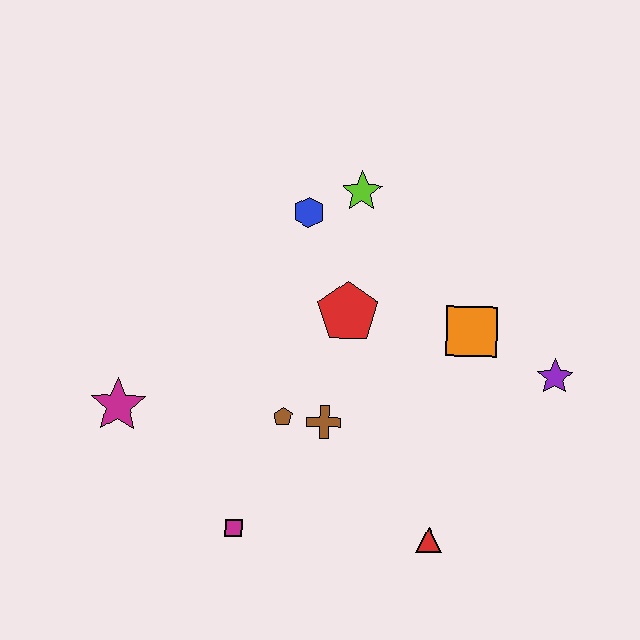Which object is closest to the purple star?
The orange square is closest to the purple star.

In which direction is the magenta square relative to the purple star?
The magenta square is to the left of the purple star.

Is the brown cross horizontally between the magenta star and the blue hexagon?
No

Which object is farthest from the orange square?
The magenta star is farthest from the orange square.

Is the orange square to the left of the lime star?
No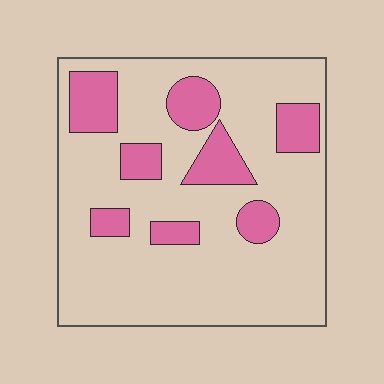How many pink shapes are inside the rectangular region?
8.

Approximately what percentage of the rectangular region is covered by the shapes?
Approximately 20%.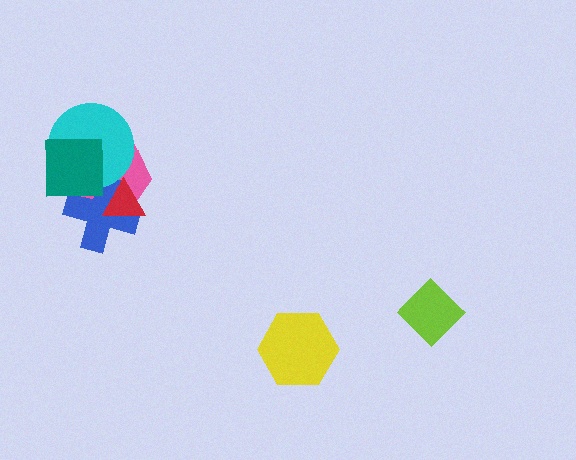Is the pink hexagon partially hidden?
Yes, it is partially covered by another shape.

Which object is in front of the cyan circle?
The teal square is in front of the cyan circle.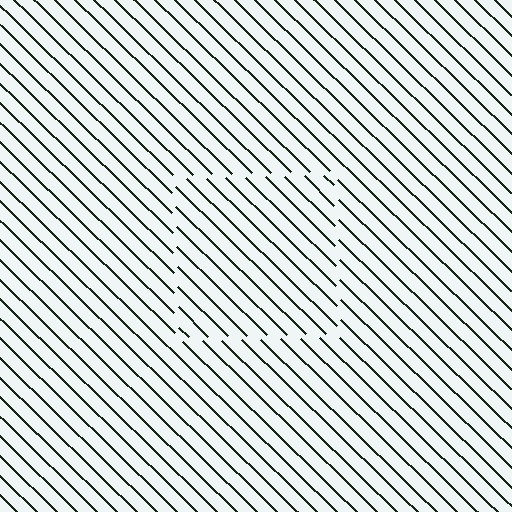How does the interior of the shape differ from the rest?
The interior of the shape contains the same grating, shifted by half a period — the contour is defined by the phase discontinuity where line-ends from the inner and outer gratings abut.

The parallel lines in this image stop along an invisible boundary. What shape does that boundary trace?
An illusory square. The interior of the shape contains the same grating, shifted by half a period — the contour is defined by the phase discontinuity where line-ends from the inner and outer gratings abut.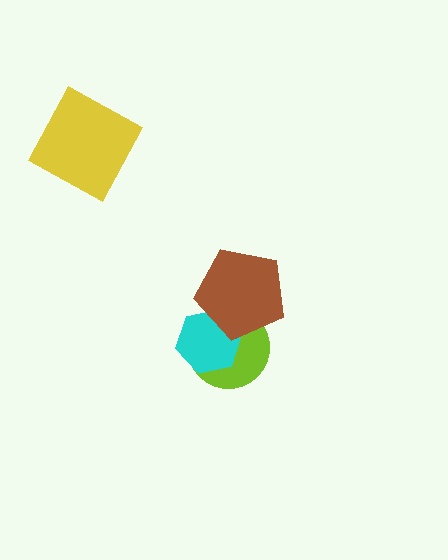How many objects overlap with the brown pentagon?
2 objects overlap with the brown pentagon.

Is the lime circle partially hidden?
Yes, it is partially covered by another shape.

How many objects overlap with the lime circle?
2 objects overlap with the lime circle.